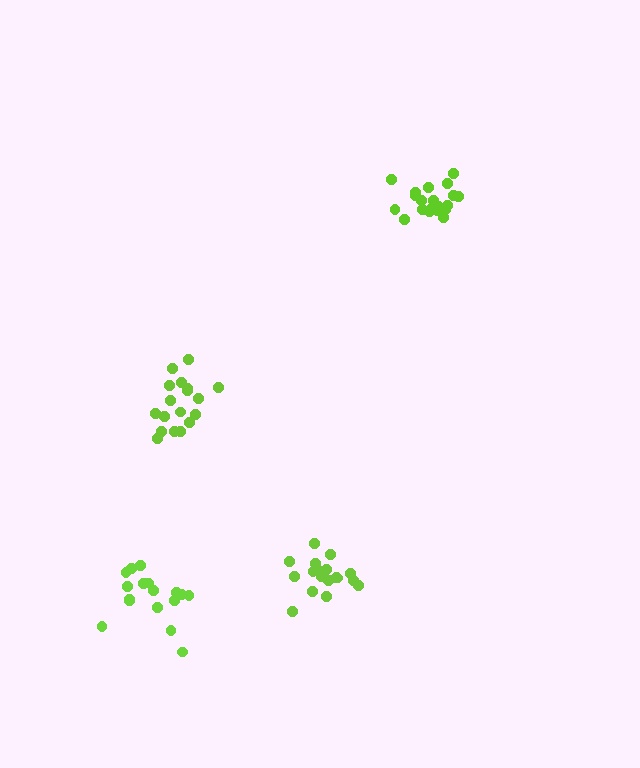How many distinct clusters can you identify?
There are 4 distinct clusters.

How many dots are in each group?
Group 1: 19 dots, Group 2: 17 dots, Group 3: 20 dots, Group 4: 19 dots (75 total).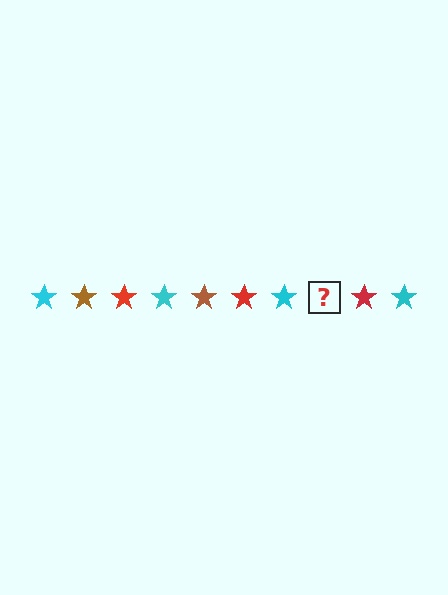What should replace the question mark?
The question mark should be replaced with a brown star.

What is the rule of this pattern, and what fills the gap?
The rule is that the pattern cycles through cyan, brown, red stars. The gap should be filled with a brown star.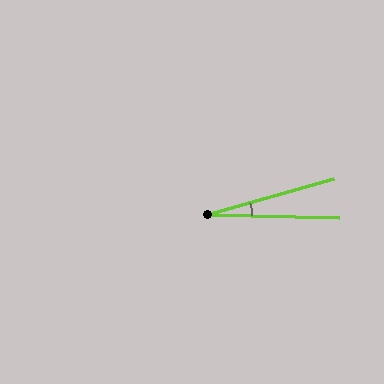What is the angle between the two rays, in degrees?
Approximately 17 degrees.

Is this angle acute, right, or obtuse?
It is acute.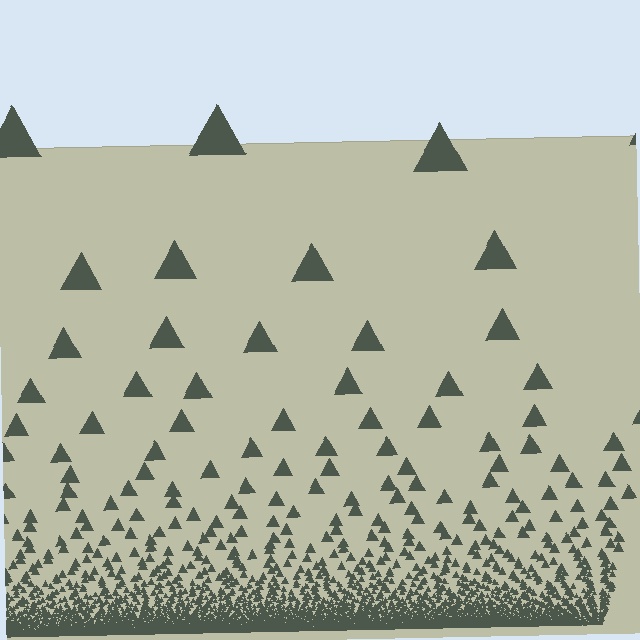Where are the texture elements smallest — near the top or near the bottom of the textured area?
Near the bottom.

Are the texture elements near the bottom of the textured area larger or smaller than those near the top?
Smaller. The gradient is inverted — elements near the bottom are smaller and denser.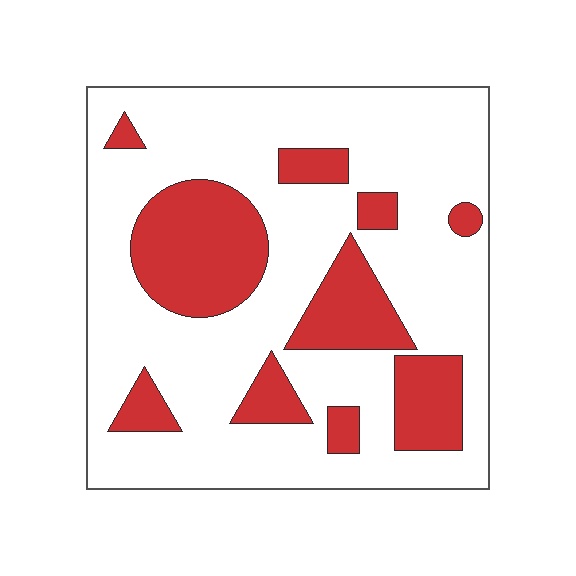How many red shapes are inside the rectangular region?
10.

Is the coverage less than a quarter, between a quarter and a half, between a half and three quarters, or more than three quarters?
Between a quarter and a half.